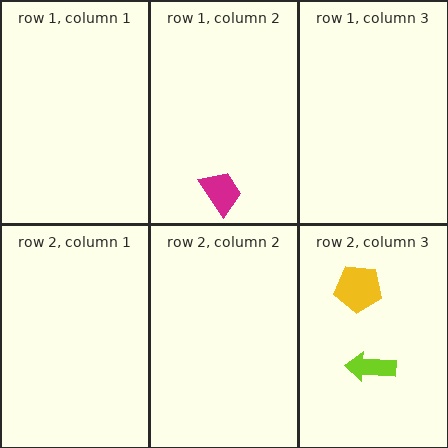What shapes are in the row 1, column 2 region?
The magenta trapezoid.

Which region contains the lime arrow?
The row 2, column 3 region.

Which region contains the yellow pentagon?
The row 2, column 3 region.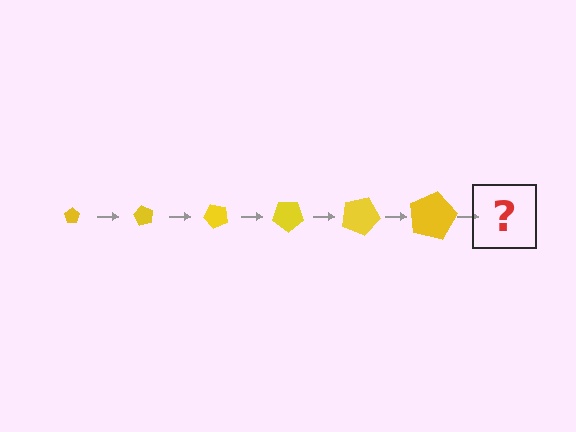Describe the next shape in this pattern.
It should be a pentagon, larger than the previous one and rotated 360 degrees from the start.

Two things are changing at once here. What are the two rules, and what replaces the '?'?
The two rules are that the pentagon grows larger each step and it rotates 60 degrees each step. The '?' should be a pentagon, larger than the previous one and rotated 360 degrees from the start.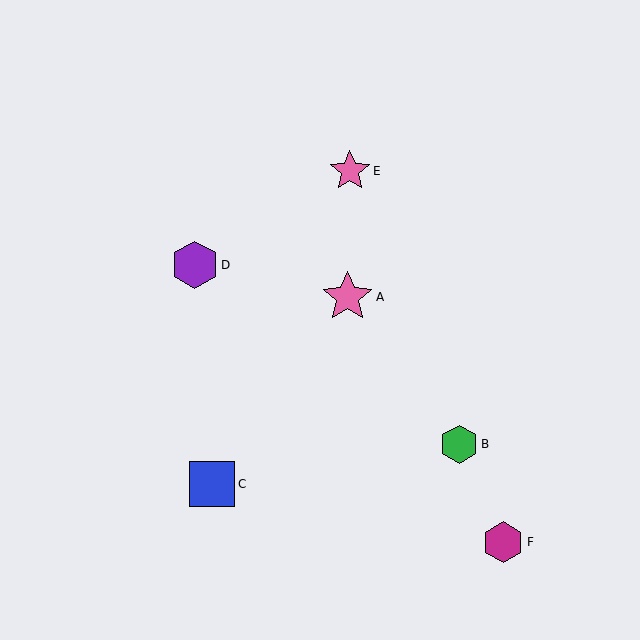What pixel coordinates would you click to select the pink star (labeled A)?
Click at (348, 297) to select the pink star A.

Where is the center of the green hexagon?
The center of the green hexagon is at (459, 444).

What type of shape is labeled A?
Shape A is a pink star.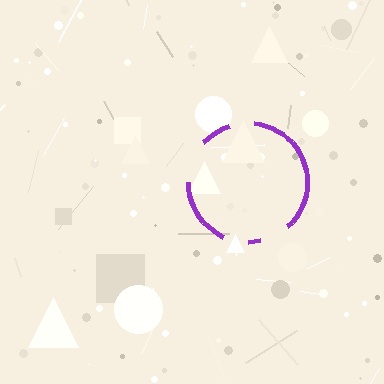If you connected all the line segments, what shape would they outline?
They would outline a circle.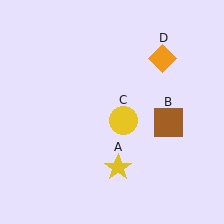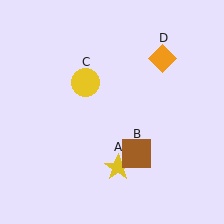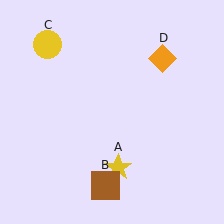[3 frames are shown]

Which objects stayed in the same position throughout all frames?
Yellow star (object A) and orange diamond (object D) remained stationary.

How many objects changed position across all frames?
2 objects changed position: brown square (object B), yellow circle (object C).